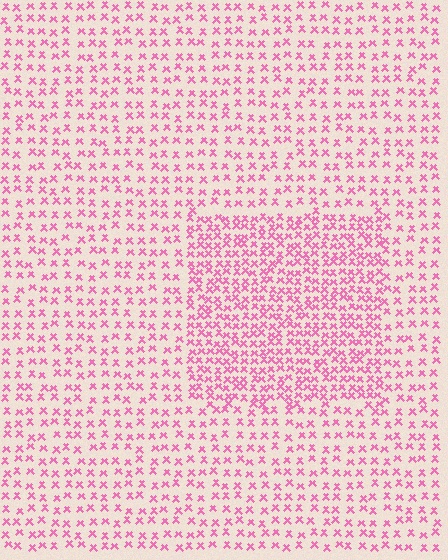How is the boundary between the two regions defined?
The boundary is defined by a change in element density (approximately 1.9x ratio). All elements are the same color, size, and shape.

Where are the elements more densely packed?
The elements are more densely packed inside the rectangle boundary.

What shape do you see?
I see a rectangle.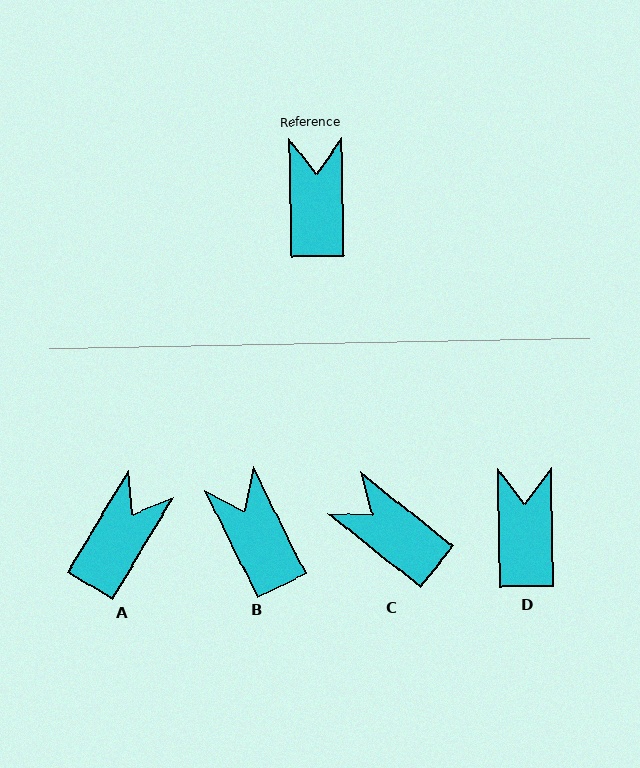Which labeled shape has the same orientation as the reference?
D.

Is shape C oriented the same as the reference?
No, it is off by about 51 degrees.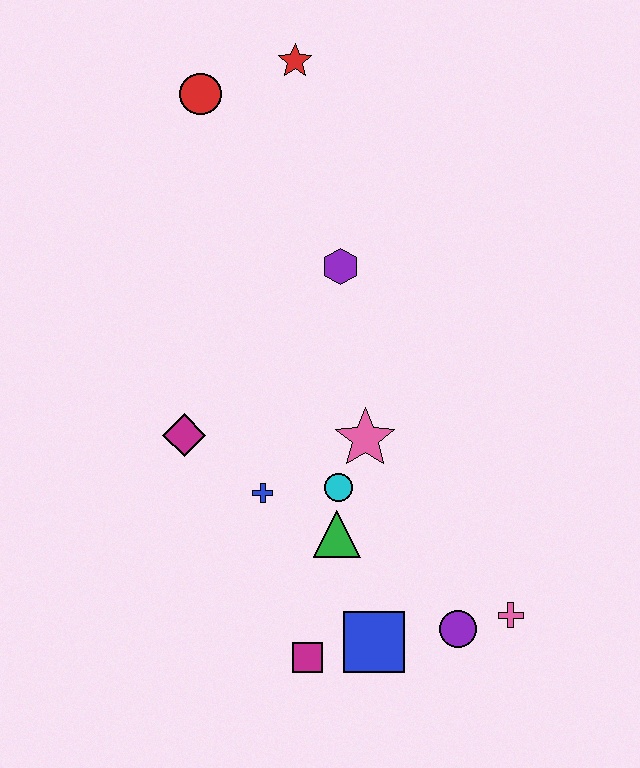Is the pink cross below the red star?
Yes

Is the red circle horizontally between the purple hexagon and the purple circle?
No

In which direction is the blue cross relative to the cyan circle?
The blue cross is to the left of the cyan circle.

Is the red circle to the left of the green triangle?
Yes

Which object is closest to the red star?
The red circle is closest to the red star.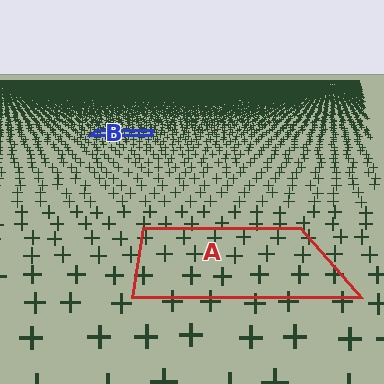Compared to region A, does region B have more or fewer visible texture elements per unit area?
Region B has more texture elements per unit area — they are packed more densely because it is farther away.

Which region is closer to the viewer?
Region A is closer. The texture elements there are larger and more spread out.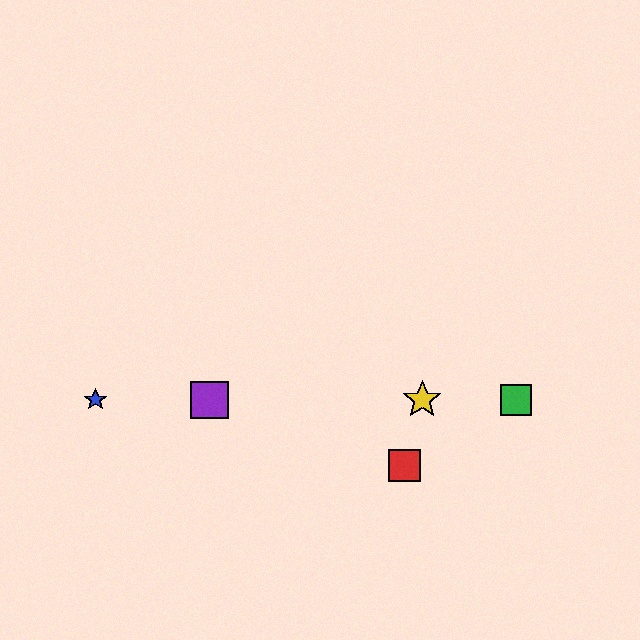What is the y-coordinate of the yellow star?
The yellow star is at y≈400.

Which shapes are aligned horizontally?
The blue star, the green square, the yellow star, the purple square are aligned horizontally.